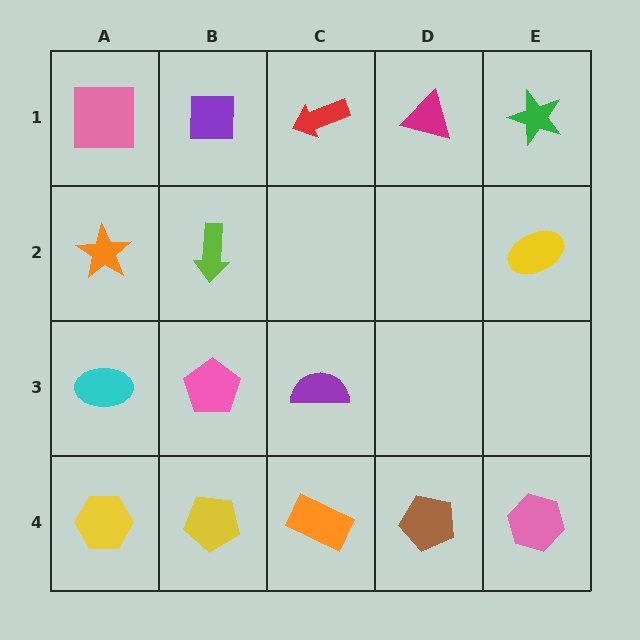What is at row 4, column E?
A pink hexagon.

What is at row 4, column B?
A yellow pentagon.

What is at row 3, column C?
A purple semicircle.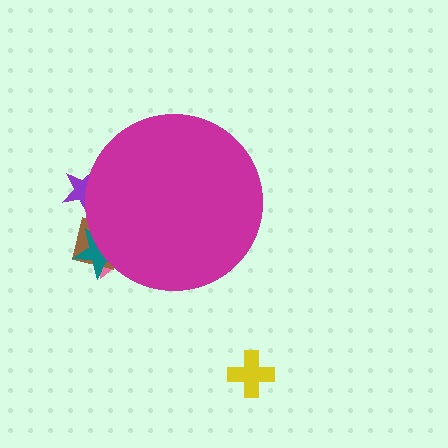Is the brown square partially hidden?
Yes, the brown square is partially hidden behind the magenta circle.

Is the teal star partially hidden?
Yes, the teal star is partially hidden behind the magenta circle.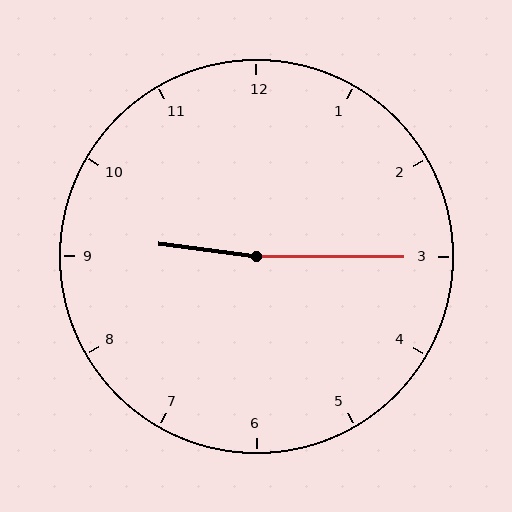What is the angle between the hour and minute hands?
Approximately 172 degrees.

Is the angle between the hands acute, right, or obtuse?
It is obtuse.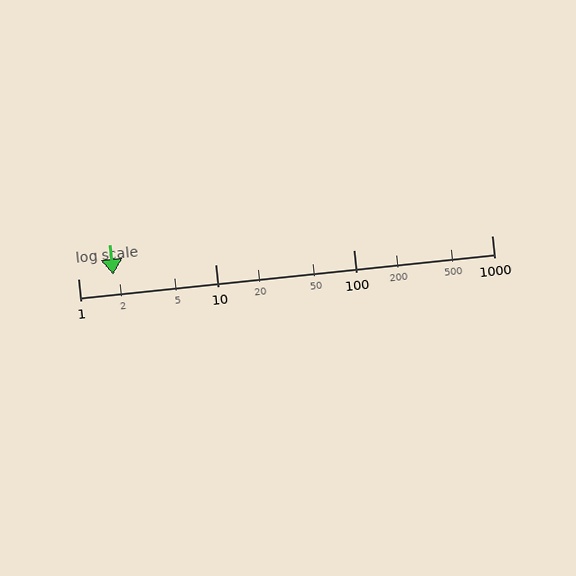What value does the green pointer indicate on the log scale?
The pointer indicates approximately 1.8.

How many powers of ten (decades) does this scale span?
The scale spans 3 decades, from 1 to 1000.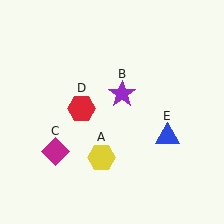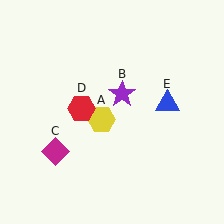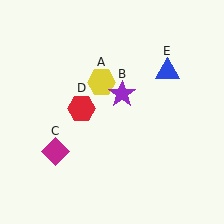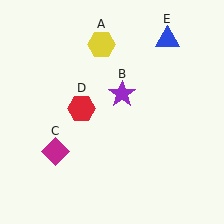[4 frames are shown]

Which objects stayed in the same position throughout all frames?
Purple star (object B) and magenta diamond (object C) and red hexagon (object D) remained stationary.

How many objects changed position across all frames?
2 objects changed position: yellow hexagon (object A), blue triangle (object E).